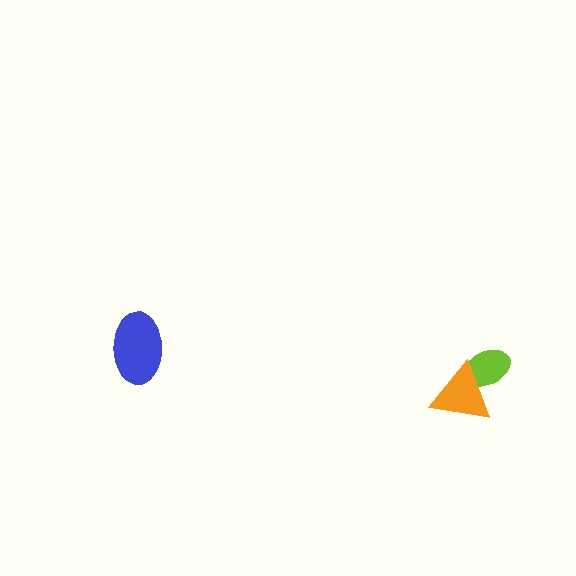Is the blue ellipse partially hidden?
No, no other shape covers it.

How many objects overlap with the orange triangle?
1 object overlaps with the orange triangle.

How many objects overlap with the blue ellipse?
0 objects overlap with the blue ellipse.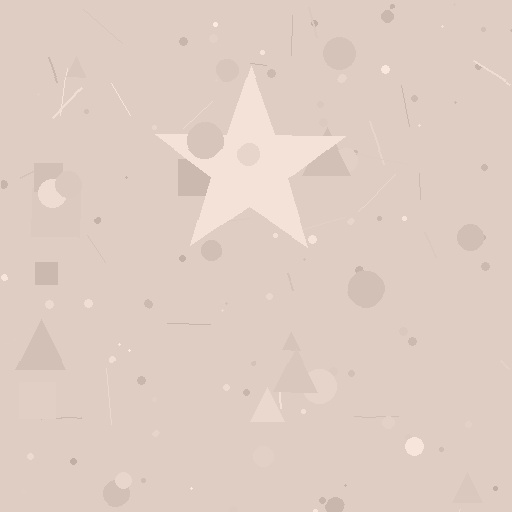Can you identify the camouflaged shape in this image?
The camouflaged shape is a star.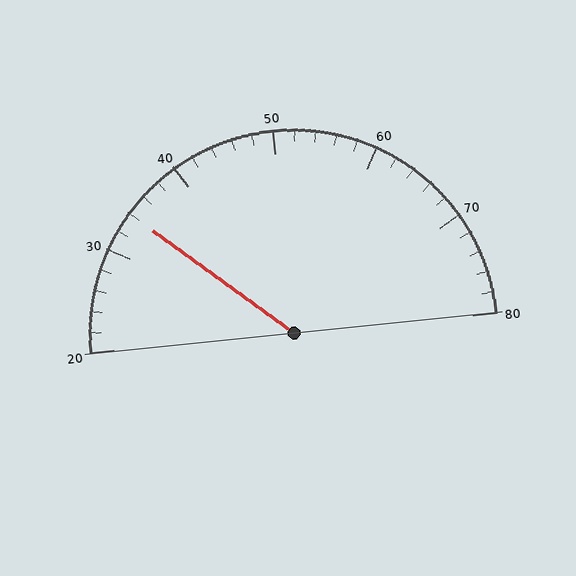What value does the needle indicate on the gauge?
The needle indicates approximately 34.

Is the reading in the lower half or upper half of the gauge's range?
The reading is in the lower half of the range (20 to 80).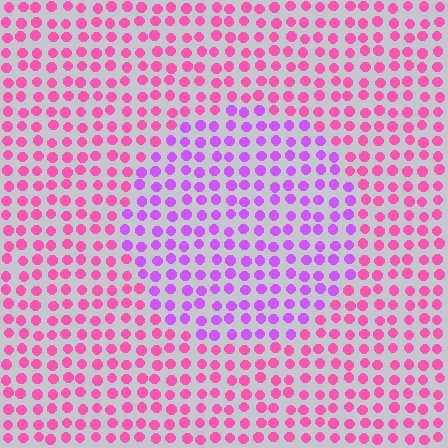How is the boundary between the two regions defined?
The boundary is defined purely by a slight shift in hue (about 40 degrees). Spacing, size, and orientation are identical on both sides.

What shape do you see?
I see a circle.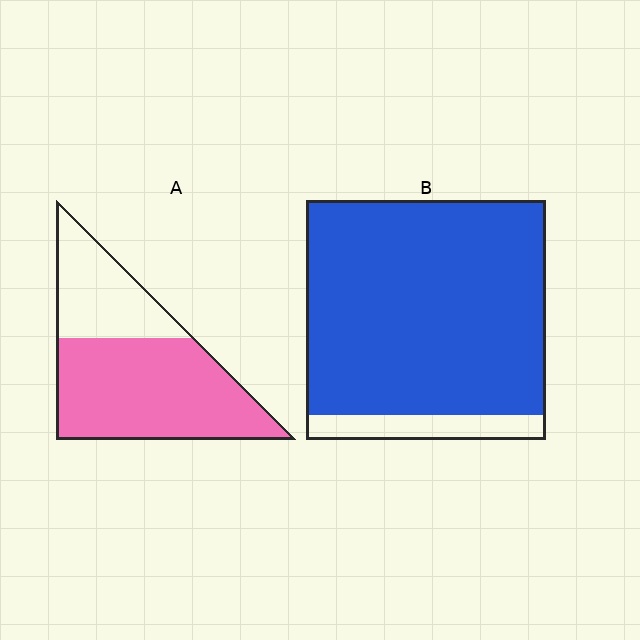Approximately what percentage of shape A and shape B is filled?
A is approximately 65% and B is approximately 90%.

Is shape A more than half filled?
Yes.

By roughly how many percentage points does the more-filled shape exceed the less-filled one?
By roughly 25 percentage points (B over A).